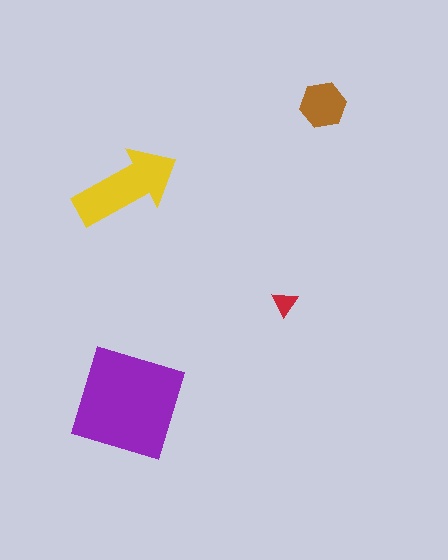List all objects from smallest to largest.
The red triangle, the brown hexagon, the yellow arrow, the purple diamond.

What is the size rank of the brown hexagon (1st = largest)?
3rd.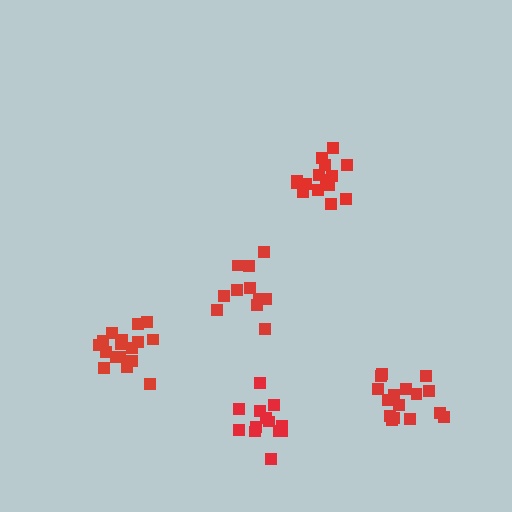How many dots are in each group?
Group 1: 11 dots, Group 2: 15 dots, Group 3: 16 dots, Group 4: 17 dots, Group 5: 13 dots (72 total).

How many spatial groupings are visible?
There are 5 spatial groupings.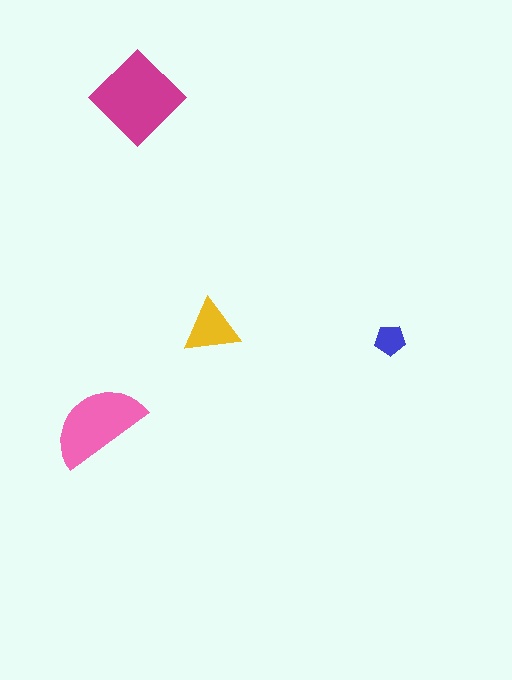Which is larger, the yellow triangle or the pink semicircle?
The pink semicircle.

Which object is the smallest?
The blue pentagon.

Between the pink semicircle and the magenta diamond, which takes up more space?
The magenta diamond.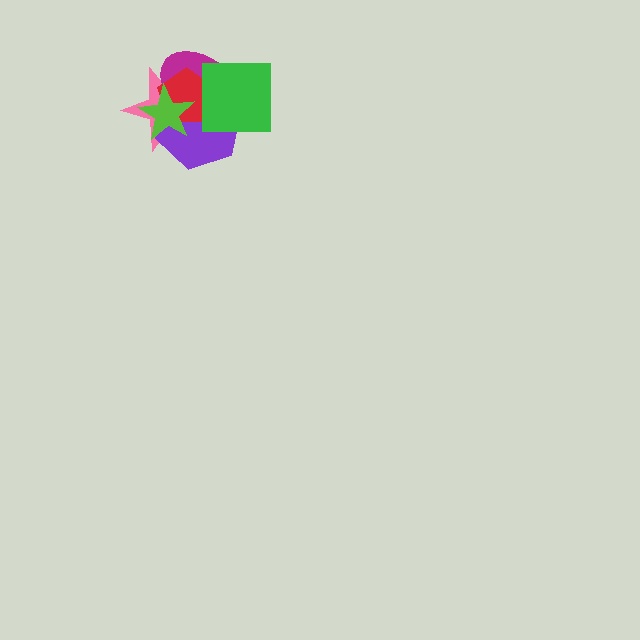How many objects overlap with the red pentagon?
5 objects overlap with the red pentagon.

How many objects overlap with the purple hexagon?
5 objects overlap with the purple hexagon.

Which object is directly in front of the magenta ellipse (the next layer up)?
The purple hexagon is directly in front of the magenta ellipse.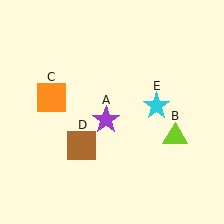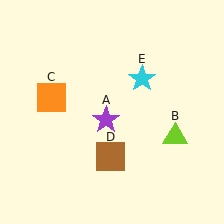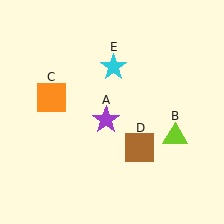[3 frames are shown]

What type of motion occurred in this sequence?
The brown square (object D), cyan star (object E) rotated counterclockwise around the center of the scene.